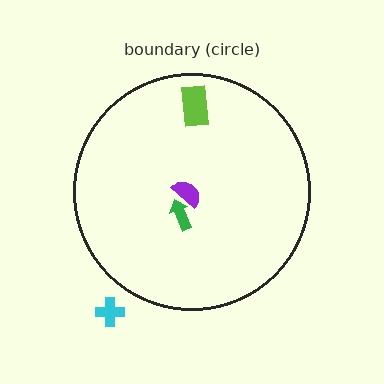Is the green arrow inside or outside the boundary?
Inside.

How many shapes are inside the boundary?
3 inside, 1 outside.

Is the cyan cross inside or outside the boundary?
Outside.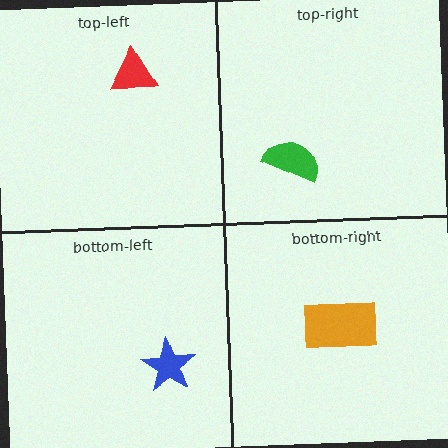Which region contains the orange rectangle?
The bottom-right region.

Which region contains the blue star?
The bottom-left region.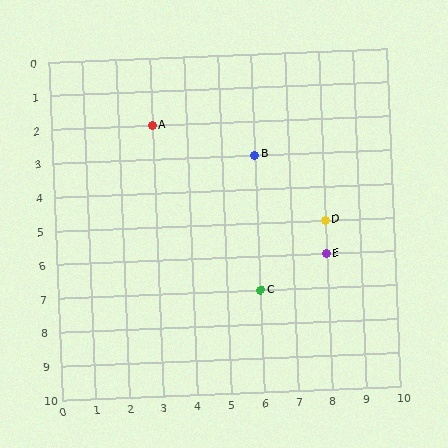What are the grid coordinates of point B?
Point B is at grid coordinates (6, 3).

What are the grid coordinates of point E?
Point E is at grid coordinates (8, 6).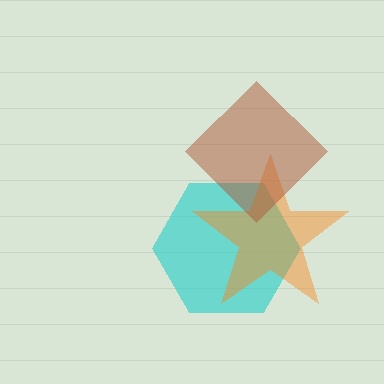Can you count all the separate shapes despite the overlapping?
Yes, there are 3 separate shapes.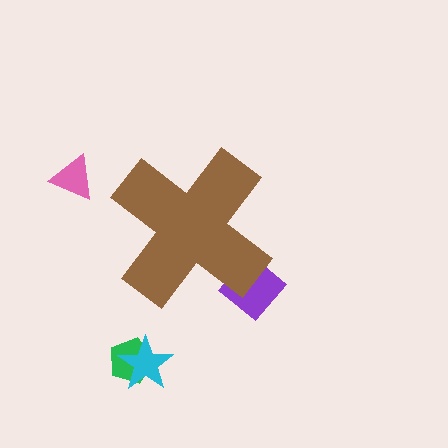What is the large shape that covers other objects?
A brown cross.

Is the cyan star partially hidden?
No, the cyan star is fully visible.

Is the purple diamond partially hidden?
Yes, the purple diamond is partially hidden behind the brown cross.